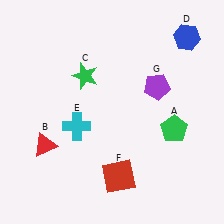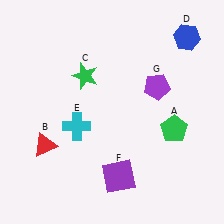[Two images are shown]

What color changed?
The square (F) changed from red in Image 1 to purple in Image 2.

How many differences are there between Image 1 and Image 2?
There is 1 difference between the two images.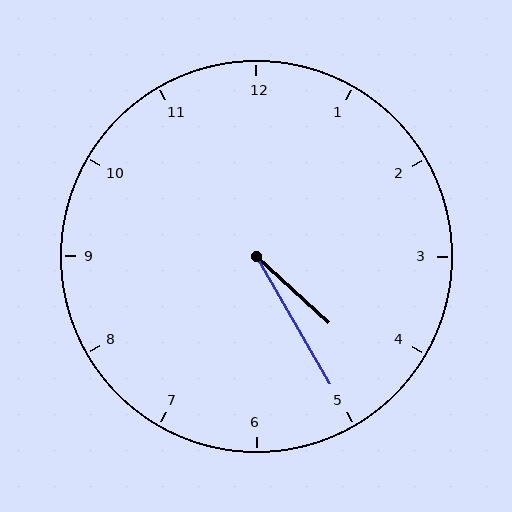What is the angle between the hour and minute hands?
Approximately 18 degrees.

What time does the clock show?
4:25.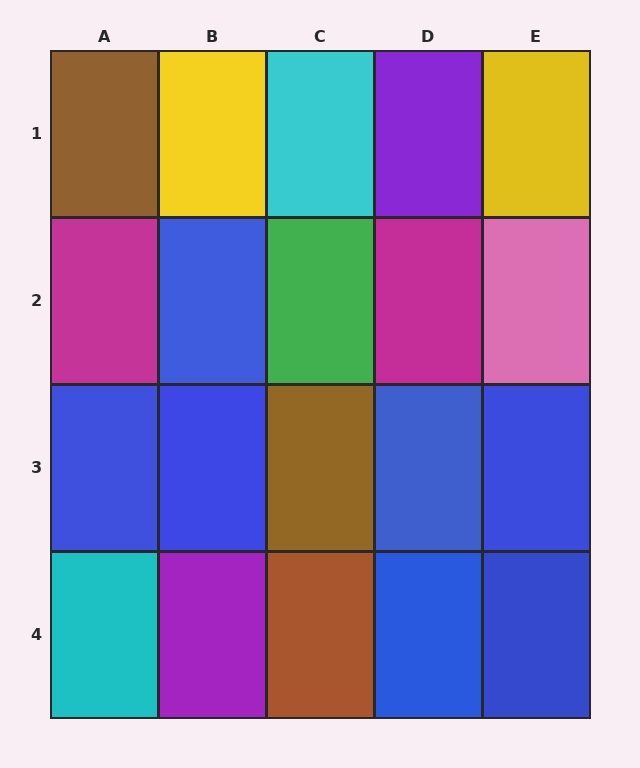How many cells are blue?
7 cells are blue.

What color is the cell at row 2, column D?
Magenta.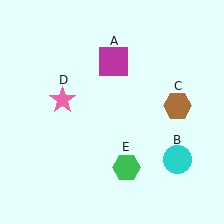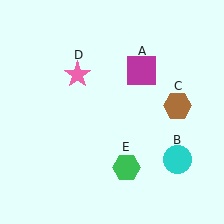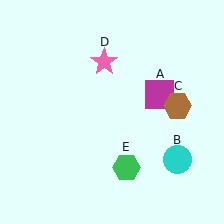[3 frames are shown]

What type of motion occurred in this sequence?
The magenta square (object A), pink star (object D) rotated clockwise around the center of the scene.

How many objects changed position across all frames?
2 objects changed position: magenta square (object A), pink star (object D).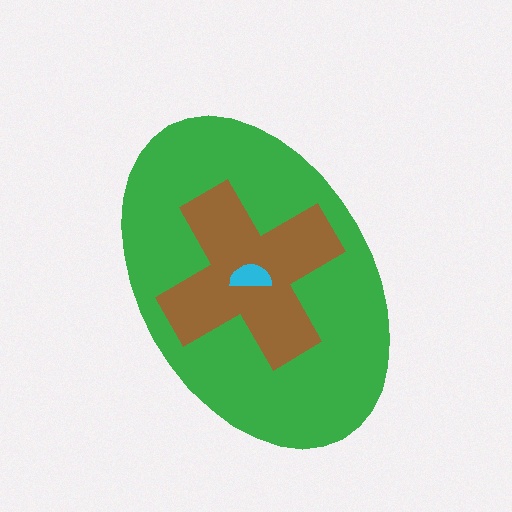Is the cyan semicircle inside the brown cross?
Yes.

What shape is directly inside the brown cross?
The cyan semicircle.